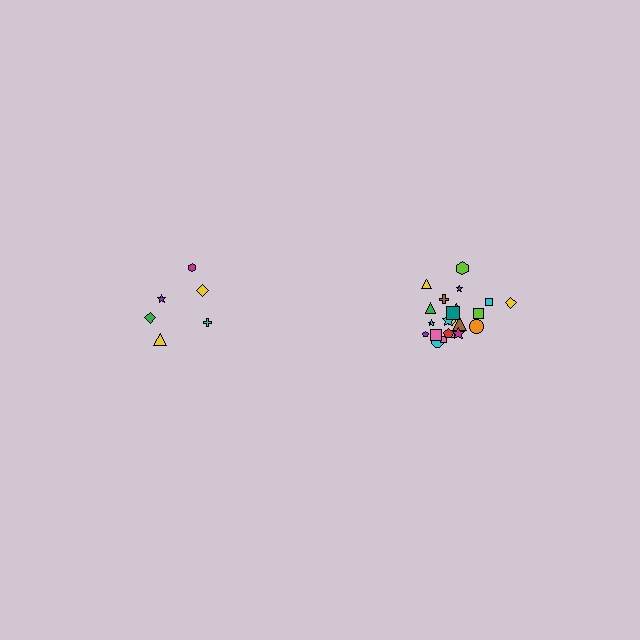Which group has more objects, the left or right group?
The right group.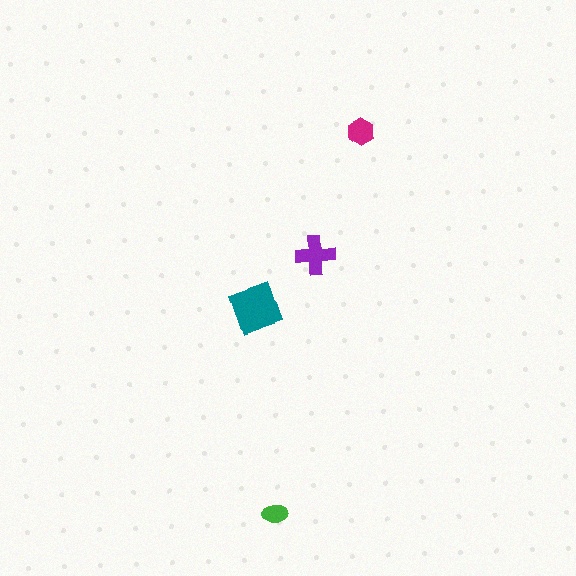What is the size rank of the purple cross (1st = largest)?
2nd.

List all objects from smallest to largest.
The green ellipse, the magenta hexagon, the purple cross, the teal diamond.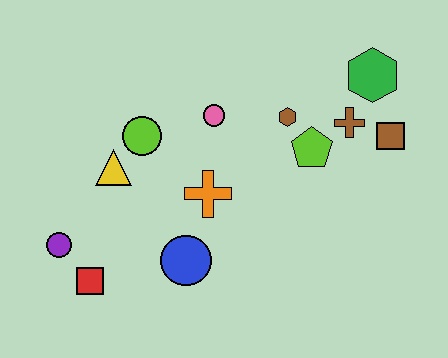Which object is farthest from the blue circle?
The green hexagon is farthest from the blue circle.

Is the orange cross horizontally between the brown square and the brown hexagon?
No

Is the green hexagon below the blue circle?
No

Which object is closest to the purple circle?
The red square is closest to the purple circle.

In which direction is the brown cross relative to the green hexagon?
The brown cross is below the green hexagon.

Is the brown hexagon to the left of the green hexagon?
Yes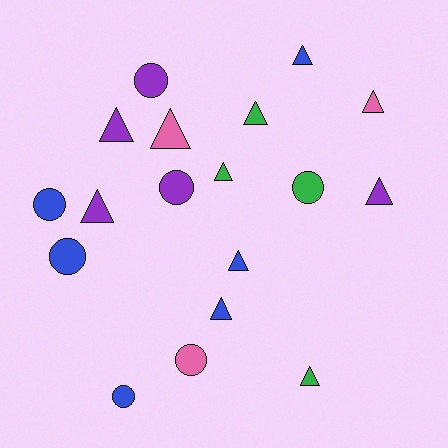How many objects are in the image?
There are 18 objects.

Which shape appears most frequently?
Triangle, with 11 objects.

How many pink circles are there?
There is 1 pink circle.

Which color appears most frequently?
Blue, with 6 objects.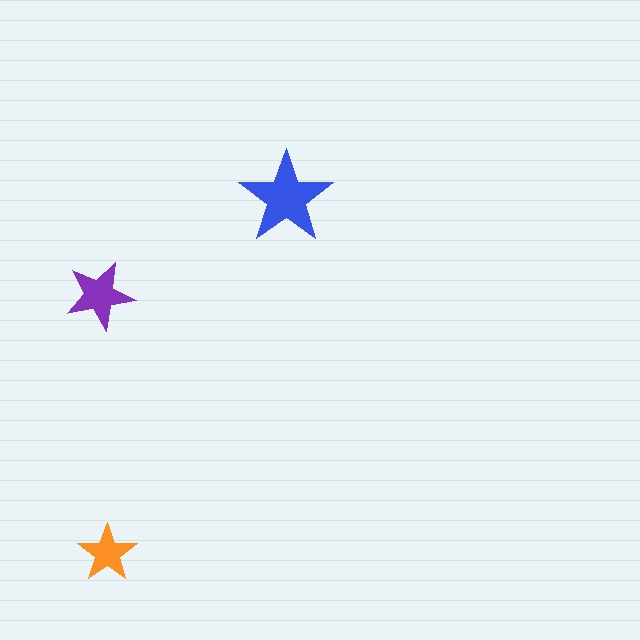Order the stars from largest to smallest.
the blue one, the purple one, the orange one.